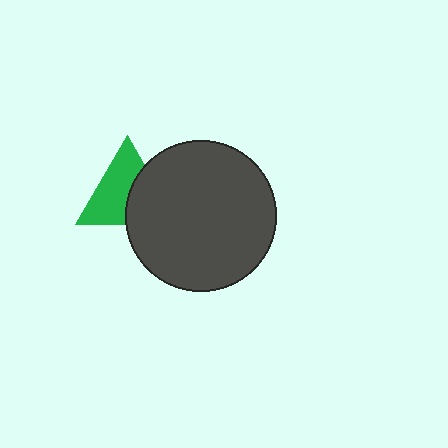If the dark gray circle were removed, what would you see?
You would see the complete green triangle.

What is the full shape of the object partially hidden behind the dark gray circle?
The partially hidden object is a green triangle.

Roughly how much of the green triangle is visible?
About half of it is visible (roughly 60%).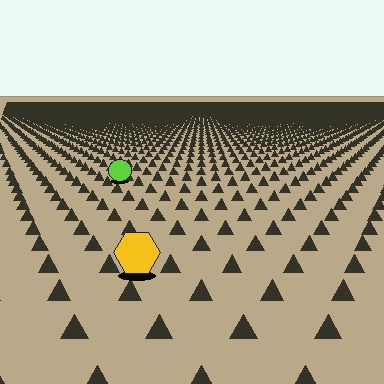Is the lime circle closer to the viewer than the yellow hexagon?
No. The yellow hexagon is closer — you can tell from the texture gradient: the ground texture is coarser near it.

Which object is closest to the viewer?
The yellow hexagon is closest. The texture marks near it are larger and more spread out.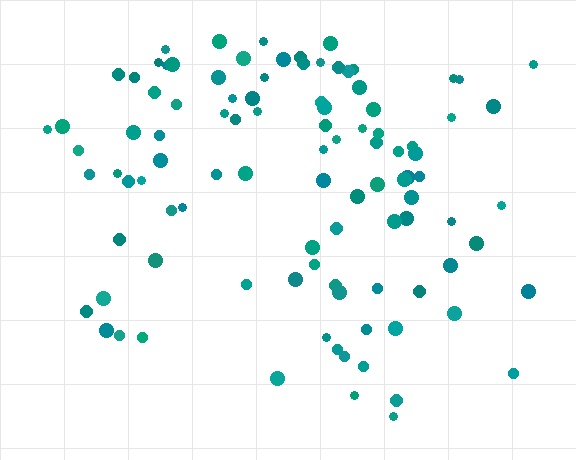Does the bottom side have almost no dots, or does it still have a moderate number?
Still a moderate number, just noticeably fewer than the top.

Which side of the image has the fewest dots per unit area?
The bottom.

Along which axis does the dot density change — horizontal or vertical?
Vertical.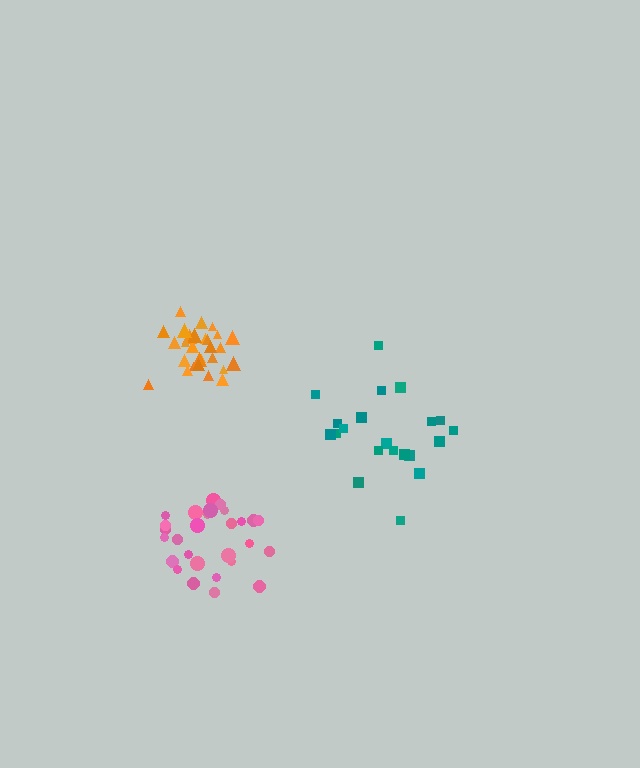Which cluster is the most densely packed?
Orange.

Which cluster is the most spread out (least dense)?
Teal.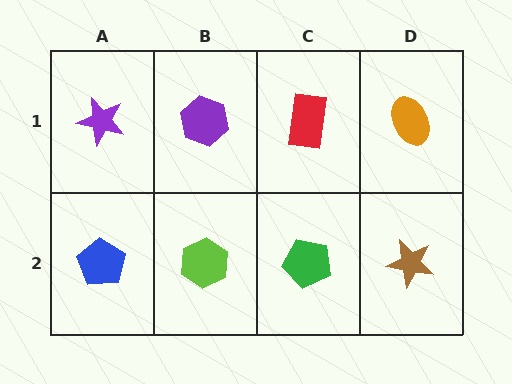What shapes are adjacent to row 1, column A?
A blue pentagon (row 2, column A), a purple hexagon (row 1, column B).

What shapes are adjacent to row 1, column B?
A lime hexagon (row 2, column B), a purple star (row 1, column A), a red rectangle (row 1, column C).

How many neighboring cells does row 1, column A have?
2.